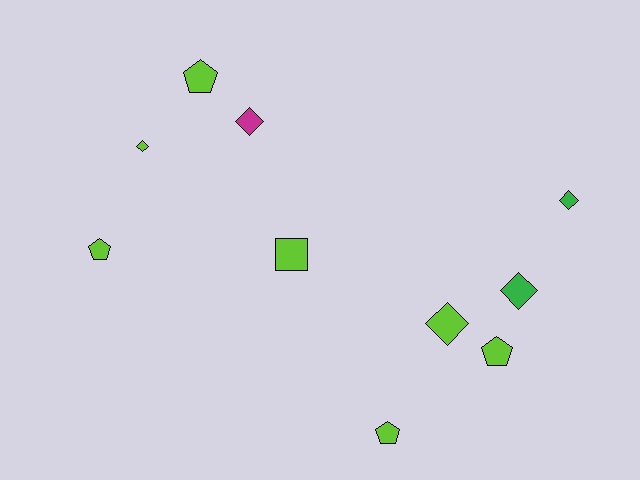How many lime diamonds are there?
There are 2 lime diamonds.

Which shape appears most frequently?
Diamond, with 5 objects.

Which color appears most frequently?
Lime, with 7 objects.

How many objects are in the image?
There are 10 objects.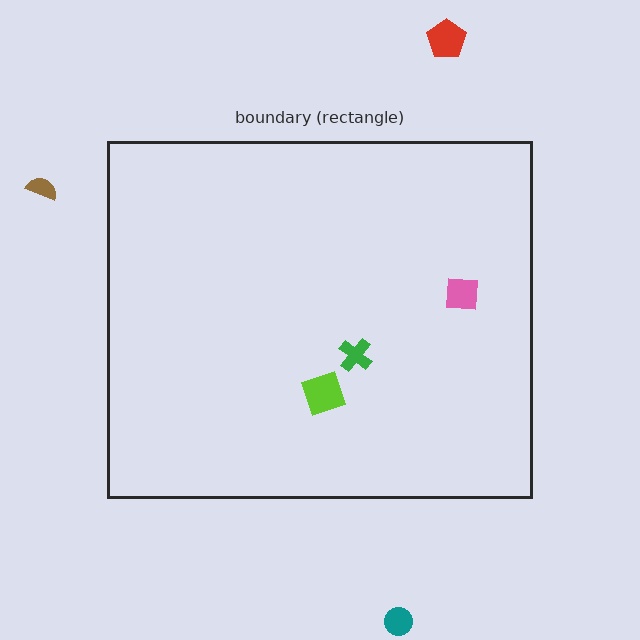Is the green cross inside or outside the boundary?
Inside.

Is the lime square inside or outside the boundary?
Inside.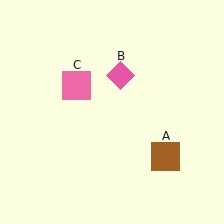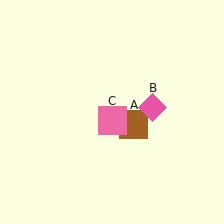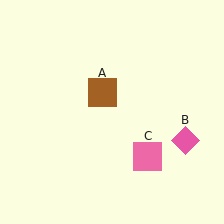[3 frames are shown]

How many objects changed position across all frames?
3 objects changed position: brown square (object A), pink diamond (object B), pink square (object C).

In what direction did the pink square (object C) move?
The pink square (object C) moved down and to the right.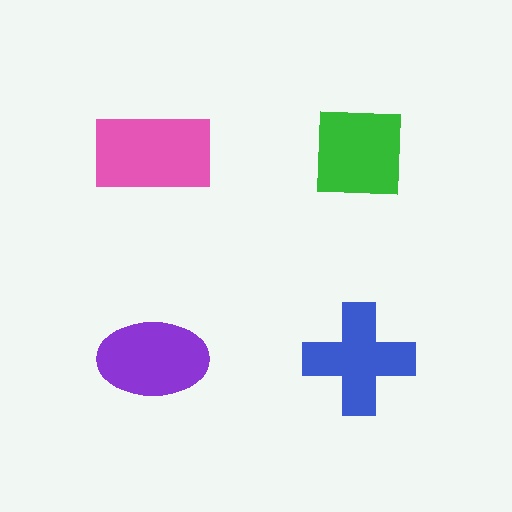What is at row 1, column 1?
A pink rectangle.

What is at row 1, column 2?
A green square.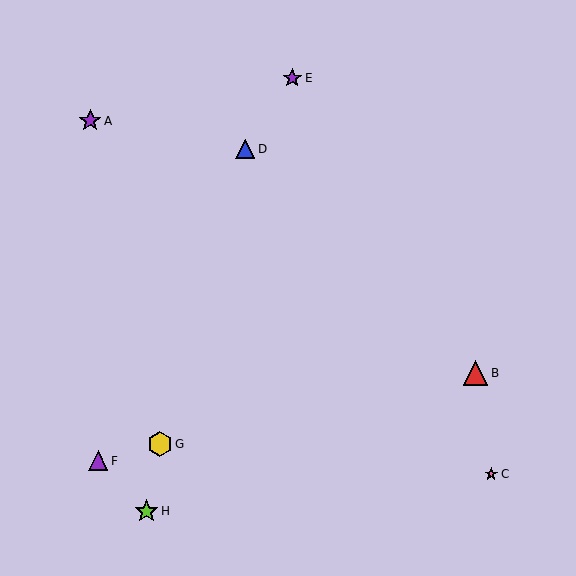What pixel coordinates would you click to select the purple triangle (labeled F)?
Click at (98, 461) to select the purple triangle F.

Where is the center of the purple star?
The center of the purple star is at (90, 121).